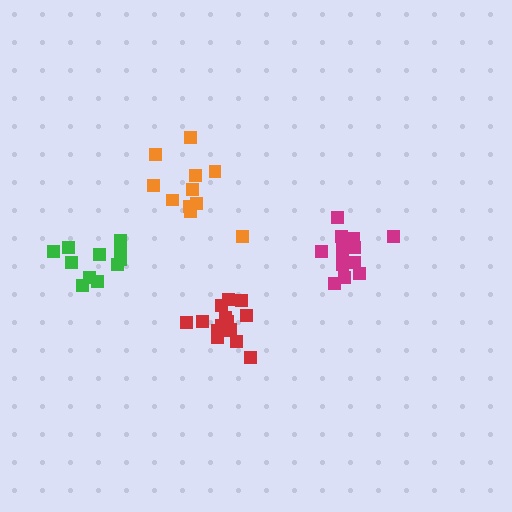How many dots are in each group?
Group 1: 11 dots, Group 2: 15 dots, Group 3: 11 dots, Group 4: 14 dots (51 total).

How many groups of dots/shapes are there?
There are 4 groups.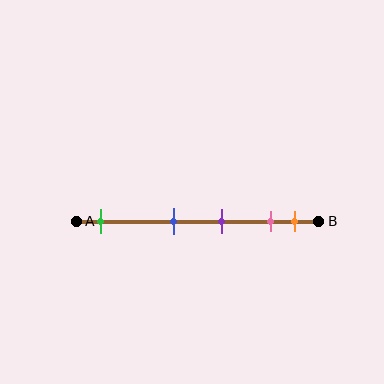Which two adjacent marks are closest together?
The pink and orange marks are the closest adjacent pair.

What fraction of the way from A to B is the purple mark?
The purple mark is approximately 60% (0.6) of the way from A to B.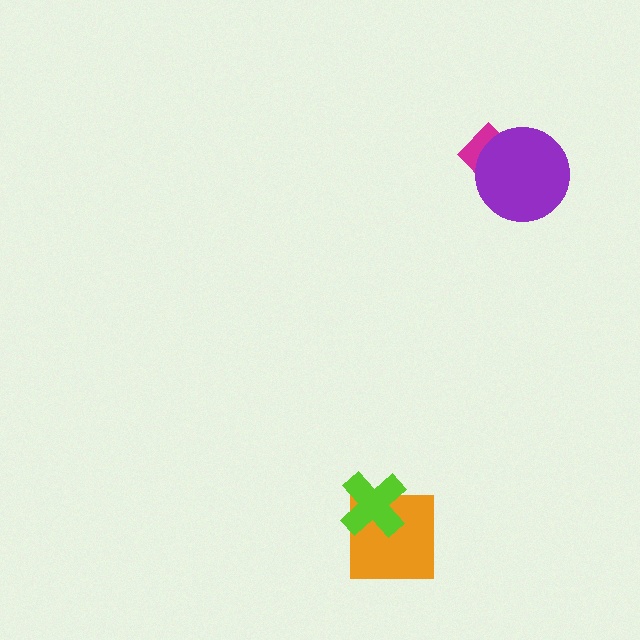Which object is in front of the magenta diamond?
The purple circle is in front of the magenta diamond.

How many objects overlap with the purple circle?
1 object overlaps with the purple circle.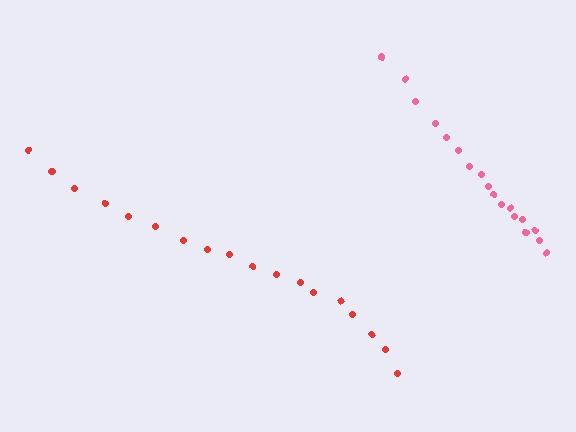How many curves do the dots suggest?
There are 2 distinct paths.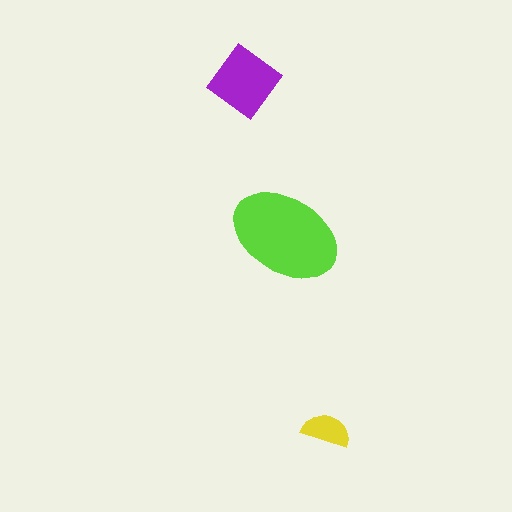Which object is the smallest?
The yellow semicircle.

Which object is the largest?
The lime ellipse.